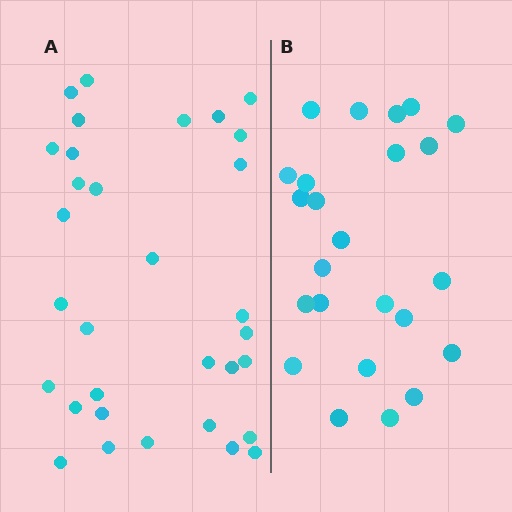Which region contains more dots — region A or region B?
Region A (the left region) has more dots.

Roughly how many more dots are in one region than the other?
Region A has roughly 8 or so more dots than region B.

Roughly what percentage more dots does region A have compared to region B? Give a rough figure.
About 35% more.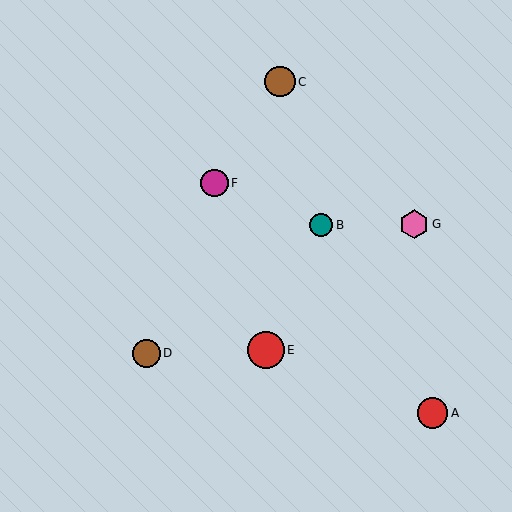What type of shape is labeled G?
Shape G is a pink hexagon.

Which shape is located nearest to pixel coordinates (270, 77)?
The brown circle (labeled C) at (280, 82) is nearest to that location.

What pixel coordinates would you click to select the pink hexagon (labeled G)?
Click at (414, 224) to select the pink hexagon G.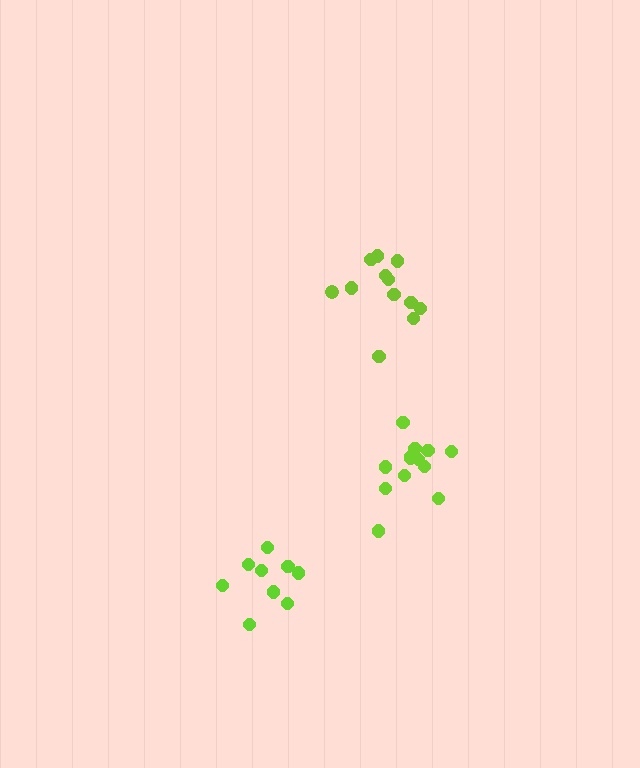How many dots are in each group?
Group 1: 12 dots, Group 2: 9 dots, Group 3: 13 dots (34 total).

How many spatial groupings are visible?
There are 3 spatial groupings.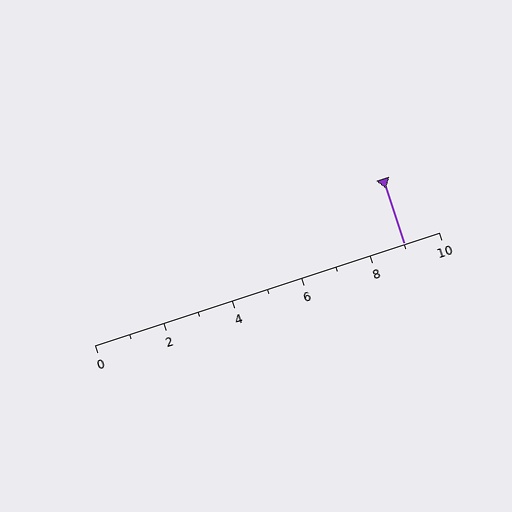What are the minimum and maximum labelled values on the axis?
The axis runs from 0 to 10.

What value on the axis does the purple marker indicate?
The marker indicates approximately 9.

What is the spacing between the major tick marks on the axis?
The major ticks are spaced 2 apart.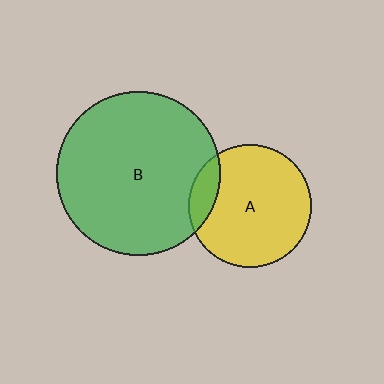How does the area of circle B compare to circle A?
Approximately 1.8 times.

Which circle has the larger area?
Circle B (green).